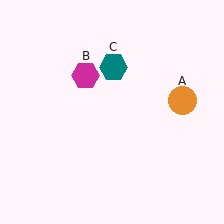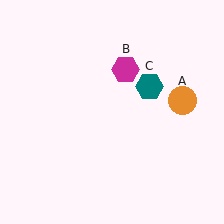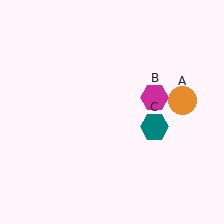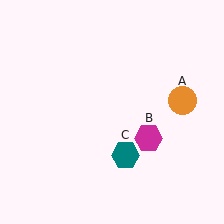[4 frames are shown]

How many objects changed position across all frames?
2 objects changed position: magenta hexagon (object B), teal hexagon (object C).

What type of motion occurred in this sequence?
The magenta hexagon (object B), teal hexagon (object C) rotated clockwise around the center of the scene.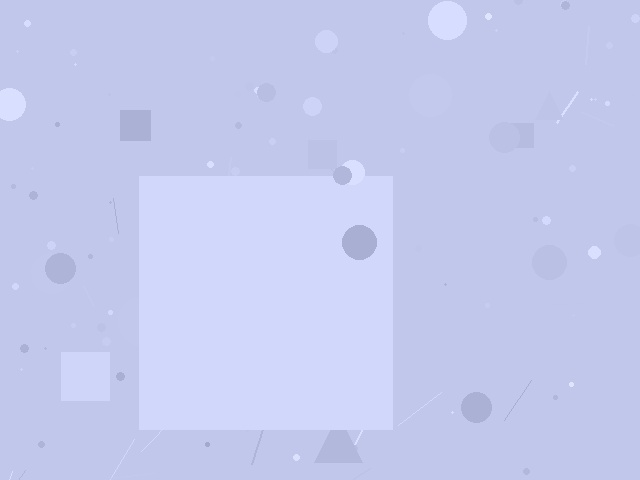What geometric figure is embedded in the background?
A square is embedded in the background.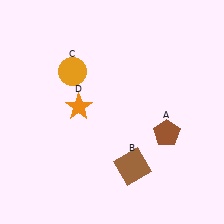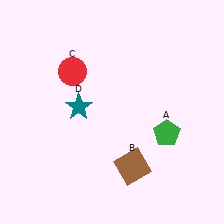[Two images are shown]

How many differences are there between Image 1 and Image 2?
There are 3 differences between the two images.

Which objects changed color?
A changed from brown to green. C changed from orange to red. D changed from orange to teal.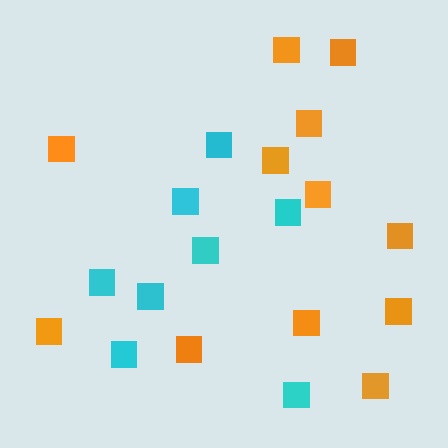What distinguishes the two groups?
There are 2 groups: one group of cyan squares (8) and one group of orange squares (12).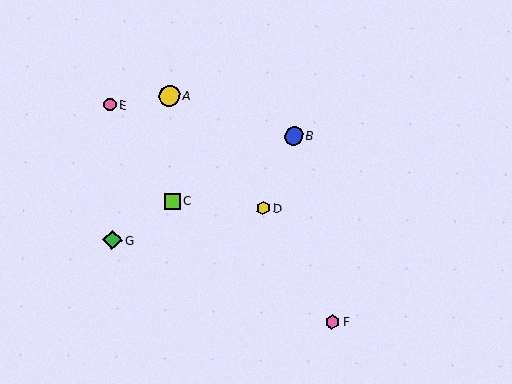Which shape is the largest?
The yellow circle (labeled A) is the largest.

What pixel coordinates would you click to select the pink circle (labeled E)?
Click at (110, 105) to select the pink circle E.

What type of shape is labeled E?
Shape E is a pink circle.